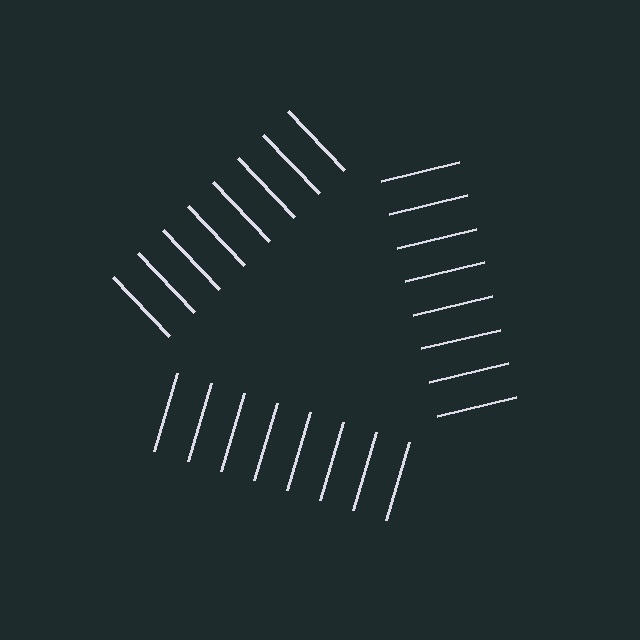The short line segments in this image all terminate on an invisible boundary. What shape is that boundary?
An illusory triangle — the line segments terminate on its edges but no continuous stroke is drawn.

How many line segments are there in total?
24 — 8 along each of the 3 edges.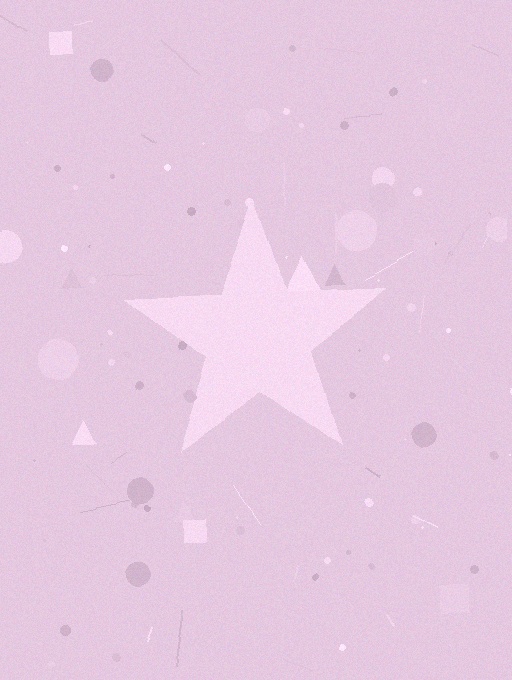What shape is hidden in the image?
A star is hidden in the image.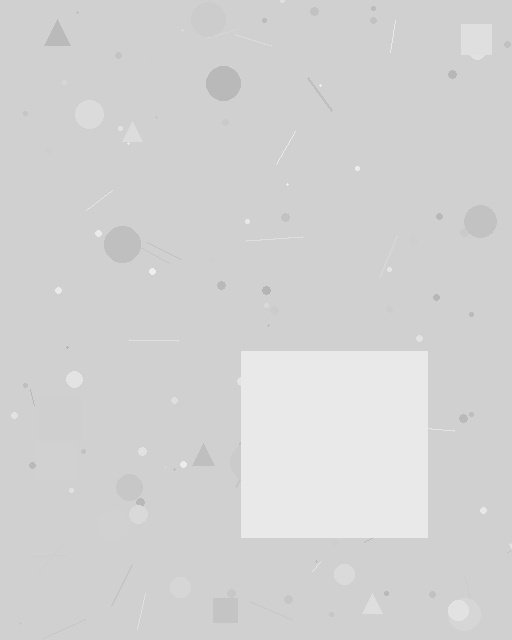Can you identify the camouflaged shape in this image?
The camouflaged shape is a square.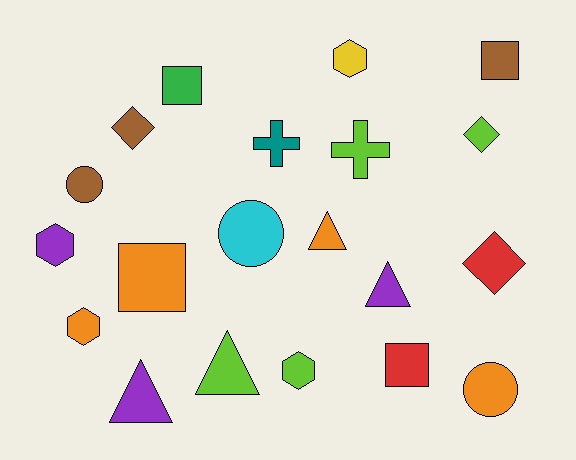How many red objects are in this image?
There are 2 red objects.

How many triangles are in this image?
There are 4 triangles.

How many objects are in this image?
There are 20 objects.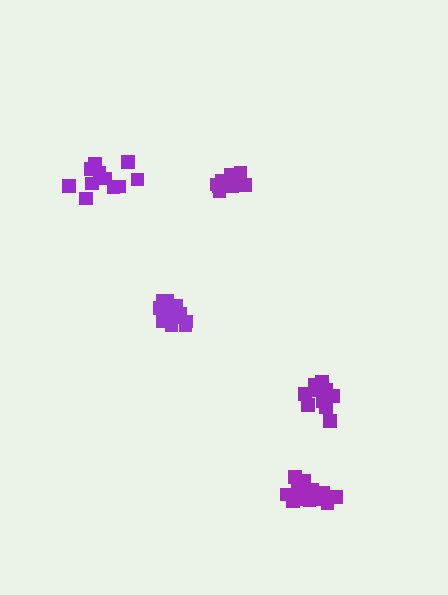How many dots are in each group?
Group 1: 11 dots, Group 2: 16 dots, Group 3: 14 dots, Group 4: 11 dots, Group 5: 12 dots (64 total).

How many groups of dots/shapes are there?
There are 5 groups.